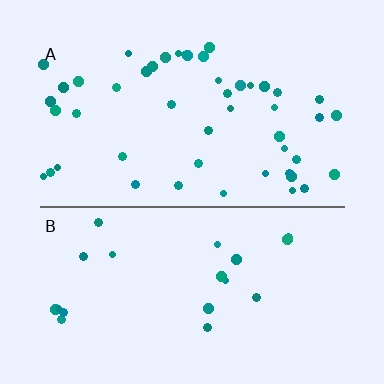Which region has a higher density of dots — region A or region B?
A (the top).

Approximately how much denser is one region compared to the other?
Approximately 2.3× — region A over region B.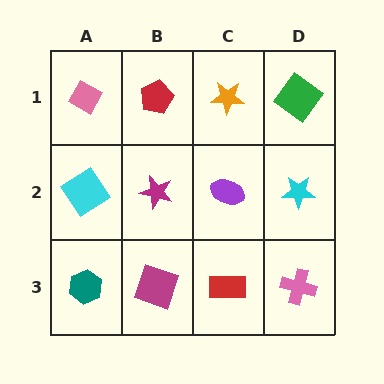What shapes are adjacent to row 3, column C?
A purple ellipse (row 2, column C), a magenta square (row 3, column B), a pink cross (row 3, column D).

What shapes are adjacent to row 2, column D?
A green diamond (row 1, column D), a pink cross (row 3, column D), a purple ellipse (row 2, column C).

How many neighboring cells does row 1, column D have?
2.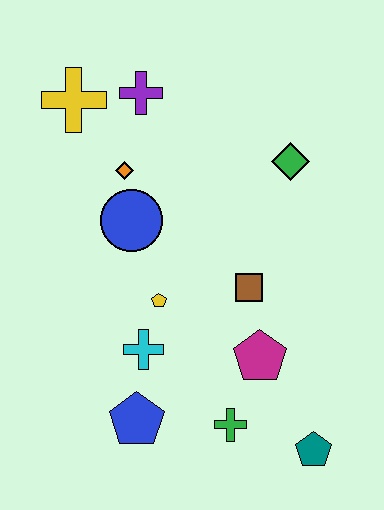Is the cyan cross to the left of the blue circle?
No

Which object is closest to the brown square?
The magenta pentagon is closest to the brown square.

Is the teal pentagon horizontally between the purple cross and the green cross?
No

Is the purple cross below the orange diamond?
No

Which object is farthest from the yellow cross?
The teal pentagon is farthest from the yellow cross.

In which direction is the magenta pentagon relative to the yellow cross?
The magenta pentagon is below the yellow cross.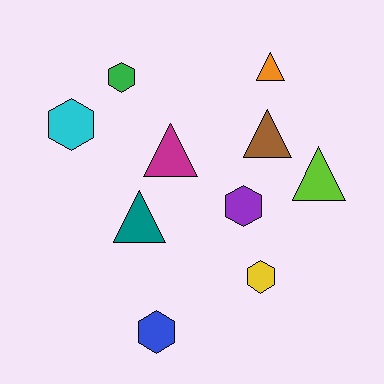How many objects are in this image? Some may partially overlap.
There are 10 objects.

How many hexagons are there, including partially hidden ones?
There are 5 hexagons.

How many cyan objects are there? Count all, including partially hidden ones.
There is 1 cyan object.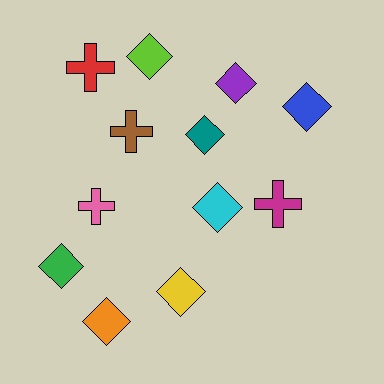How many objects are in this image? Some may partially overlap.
There are 12 objects.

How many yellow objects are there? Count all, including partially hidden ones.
There is 1 yellow object.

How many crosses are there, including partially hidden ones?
There are 4 crosses.